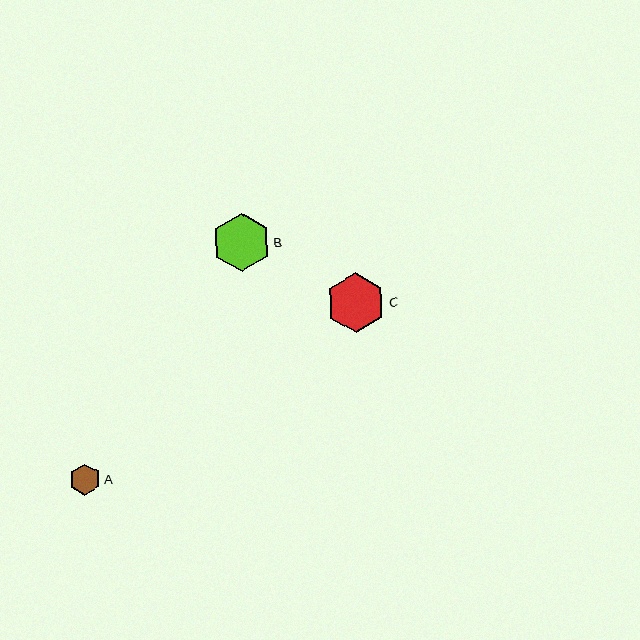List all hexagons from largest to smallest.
From largest to smallest: C, B, A.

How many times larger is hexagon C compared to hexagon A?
Hexagon C is approximately 1.9 times the size of hexagon A.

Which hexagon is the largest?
Hexagon C is the largest with a size of approximately 60 pixels.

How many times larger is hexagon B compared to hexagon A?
Hexagon B is approximately 1.9 times the size of hexagon A.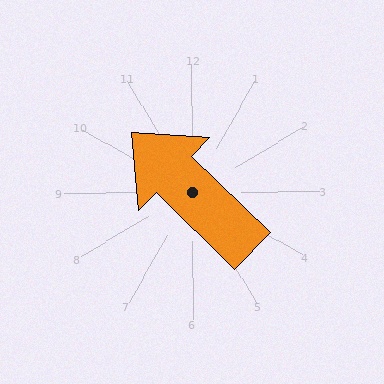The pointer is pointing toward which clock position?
Roughly 10 o'clock.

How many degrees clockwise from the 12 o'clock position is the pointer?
Approximately 314 degrees.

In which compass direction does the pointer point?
Northwest.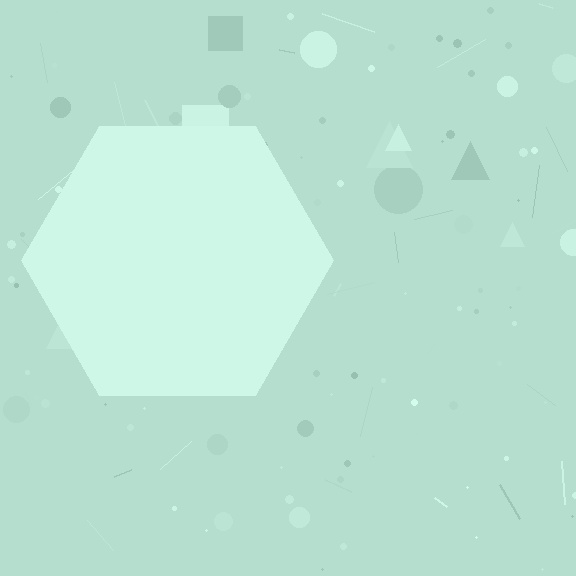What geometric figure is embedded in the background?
A hexagon is embedded in the background.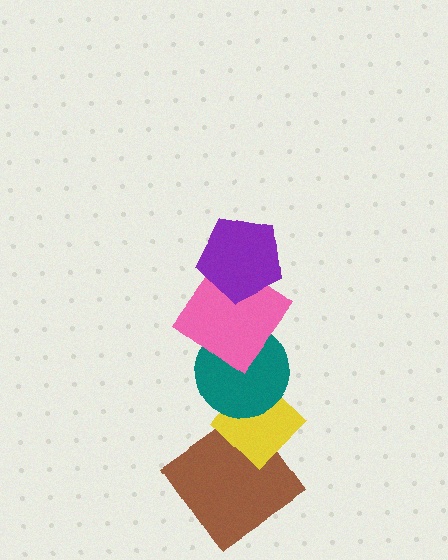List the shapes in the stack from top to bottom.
From top to bottom: the purple pentagon, the pink diamond, the teal circle, the yellow diamond, the brown diamond.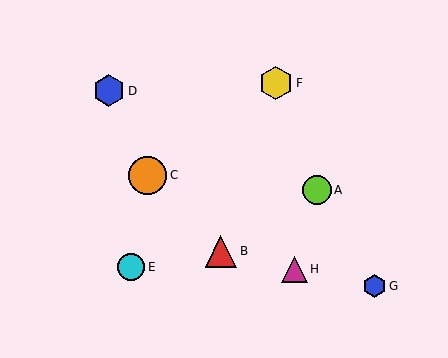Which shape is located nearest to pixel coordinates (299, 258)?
The magenta triangle (labeled H) at (294, 269) is nearest to that location.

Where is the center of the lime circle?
The center of the lime circle is at (317, 190).